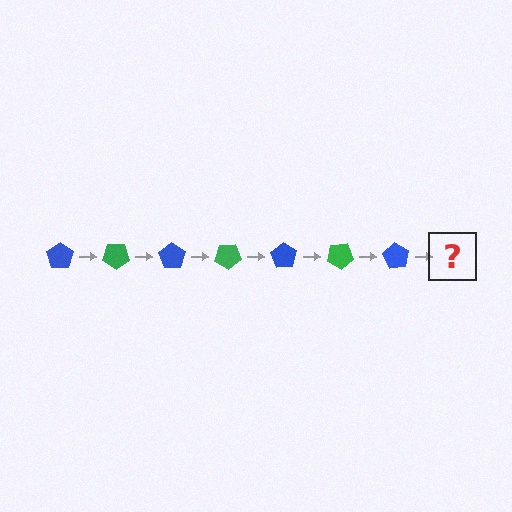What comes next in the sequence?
The next element should be a green pentagon, rotated 245 degrees from the start.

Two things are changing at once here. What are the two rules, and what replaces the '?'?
The two rules are that it rotates 35 degrees each step and the color cycles through blue and green. The '?' should be a green pentagon, rotated 245 degrees from the start.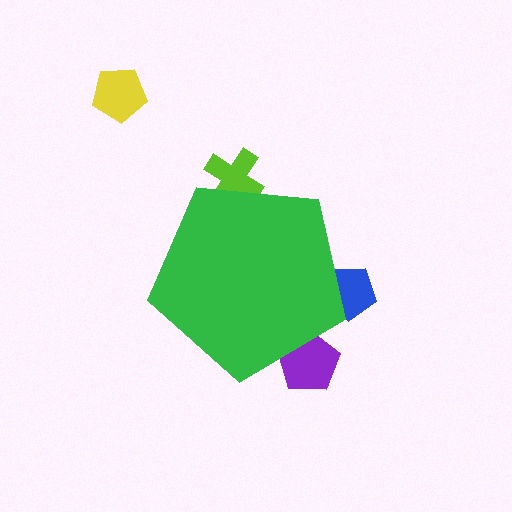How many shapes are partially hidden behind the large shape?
3 shapes are partially hidden.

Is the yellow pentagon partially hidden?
No, the yellow pentagon is fully visible.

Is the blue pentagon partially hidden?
Yes, the blue pentagon is partially hidden behind the green pentagon.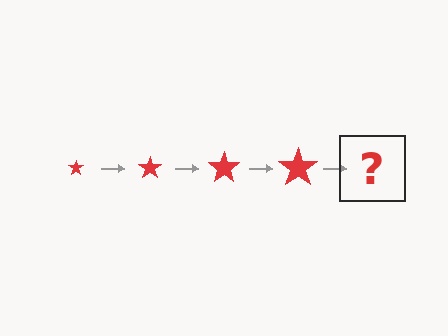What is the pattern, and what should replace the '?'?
The pattern is that the star gets progressively larger each step. The '?' should be a red star, larger than the previous one.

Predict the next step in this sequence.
The next step is a red star, larger than the previous one.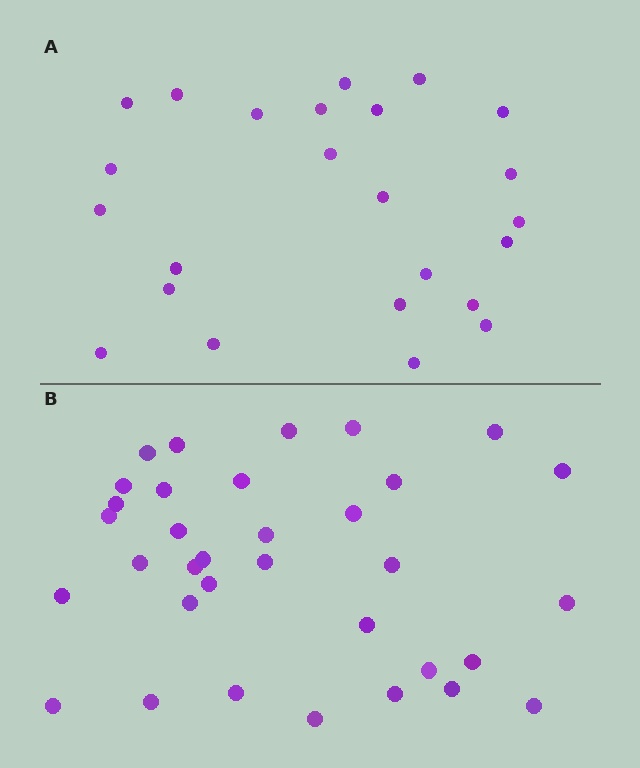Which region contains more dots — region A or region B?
Region B (the bottom region) has more dots.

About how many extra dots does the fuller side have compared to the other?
Region B has roughly 10 or so more dots than region A.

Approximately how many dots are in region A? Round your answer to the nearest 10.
About 20 dots. (The exact count is 24, which rounds to 20.)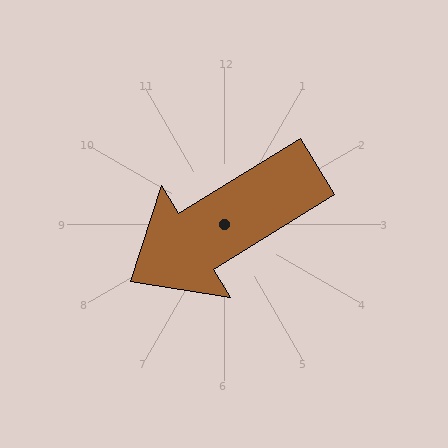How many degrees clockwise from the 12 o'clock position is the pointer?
Approximately 239 degrees.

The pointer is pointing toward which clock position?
Roughly 8 o'clock.